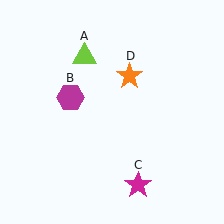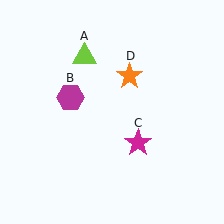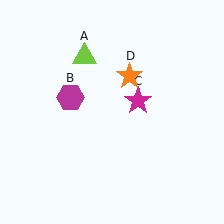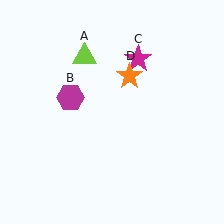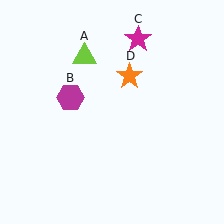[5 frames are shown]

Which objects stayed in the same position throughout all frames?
Lime triangle (object A) and magenta hexagon (object B) and orange star (object D) remained stationary.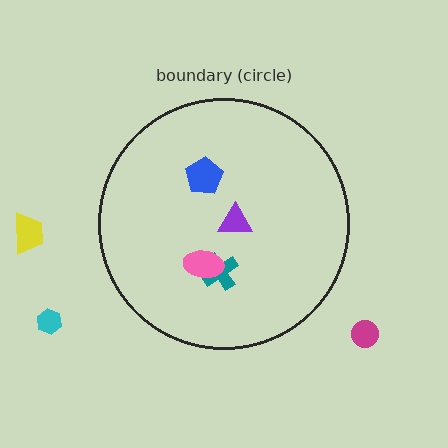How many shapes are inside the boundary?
4 inside, 3 outside.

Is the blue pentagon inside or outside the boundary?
Inside.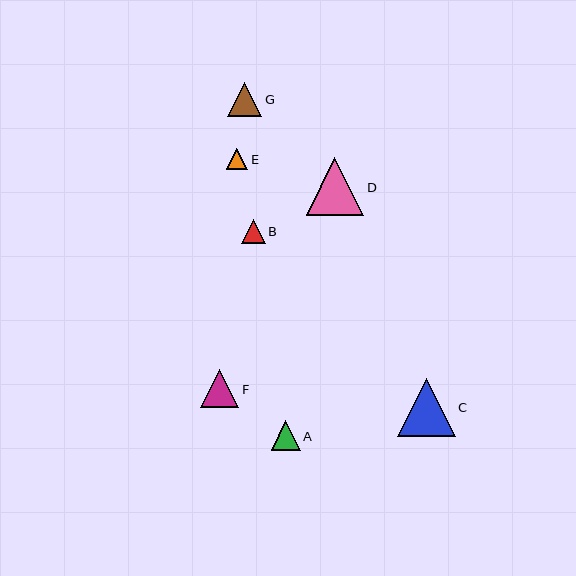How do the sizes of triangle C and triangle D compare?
Triangle C and triangle D are approximately the same size.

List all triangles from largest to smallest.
From largest to smallest: C, D, F, G, A, B, E.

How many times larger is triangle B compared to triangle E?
Triangle B is approximately 1.1 times the size of triangle E.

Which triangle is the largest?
Triangle C is the largest with a size of approximately 58 pixels.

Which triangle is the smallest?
Triangle E is the smallest with a size of approximately 21 pixels.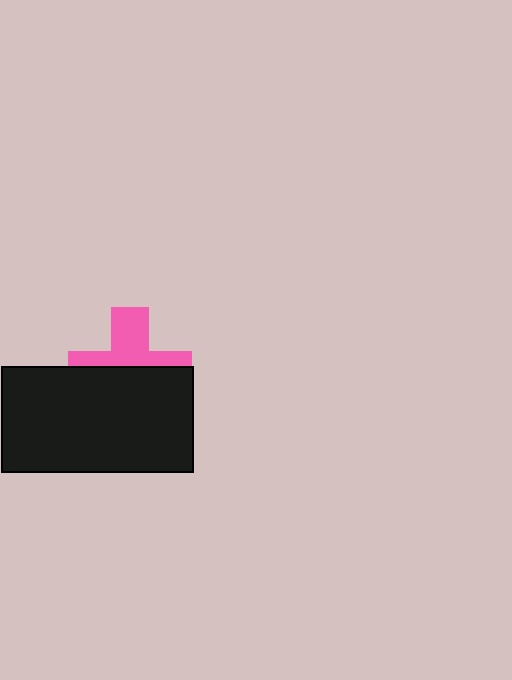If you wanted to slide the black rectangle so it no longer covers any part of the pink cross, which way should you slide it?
Slide it down — that is the most direct way to separate the two shapes.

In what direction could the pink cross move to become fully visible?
The pink cross could move up. That would shift it out from behind the black rectangle entirely.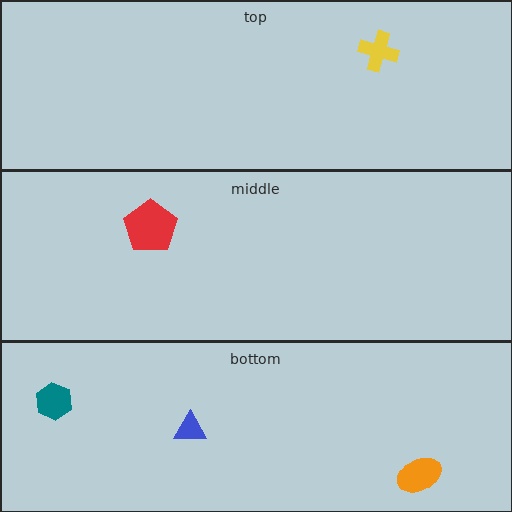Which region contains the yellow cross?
The top region.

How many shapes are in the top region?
1.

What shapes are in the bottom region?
The teal hexagon, the orange ellipse, the blue triangle.